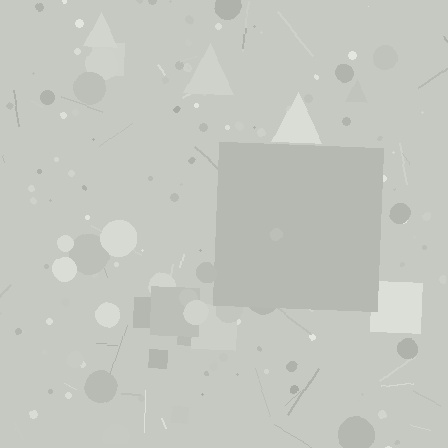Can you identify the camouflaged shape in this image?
The camouflaged shape is a square.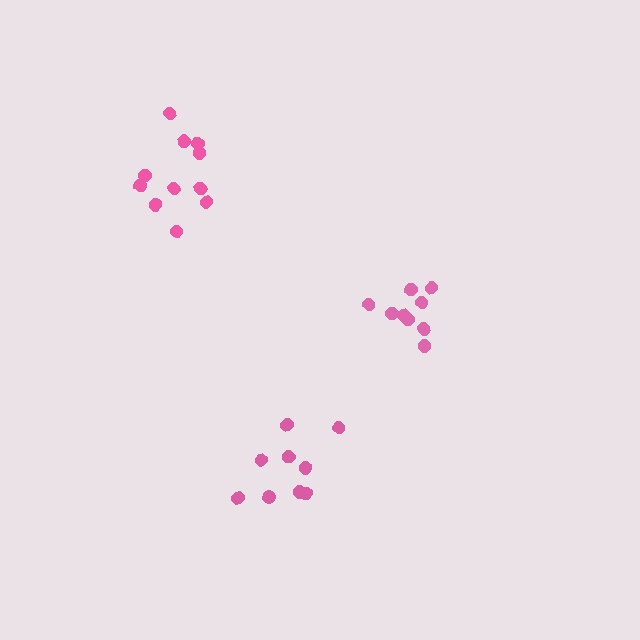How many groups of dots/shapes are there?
There are 3 groups.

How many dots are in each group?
Group 1: 9 dots, Group 2: 11 dots, Group 3: 9 dots (29 total).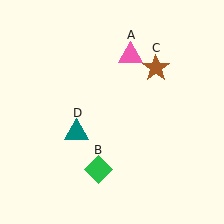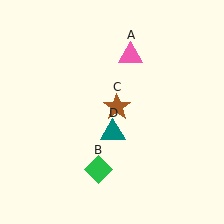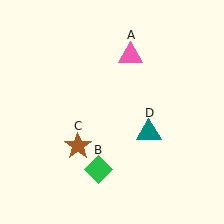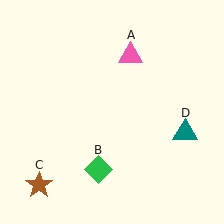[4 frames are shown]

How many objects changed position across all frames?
2 objects changed position: brown star (object C), teal triangle (object D).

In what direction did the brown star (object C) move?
The brown star (object C) moved down and to the left.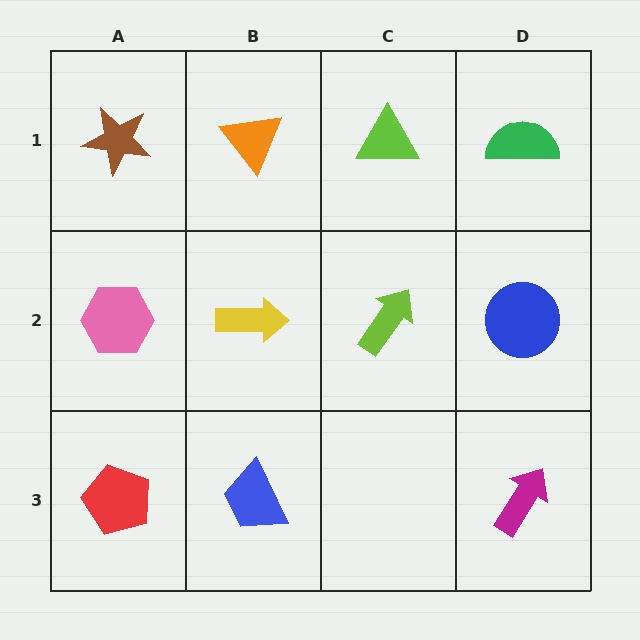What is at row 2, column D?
A blue circle.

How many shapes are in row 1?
4 shapes.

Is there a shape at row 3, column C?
No, that cell is empty.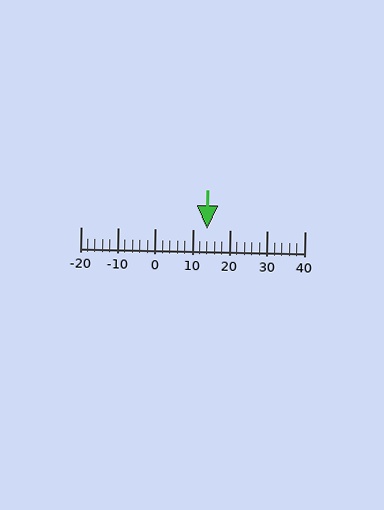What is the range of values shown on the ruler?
The ruler shows values from -20 to 40.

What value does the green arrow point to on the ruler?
The green arrow points to approximately 14.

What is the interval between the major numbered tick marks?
The major tick marks are spaced 10 units apart.